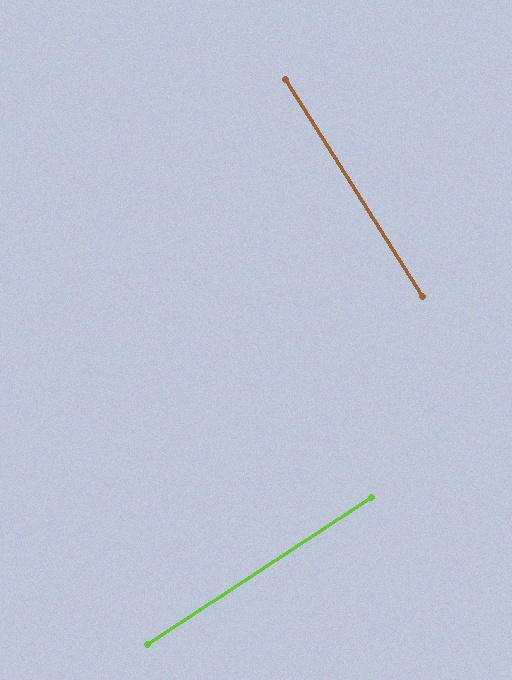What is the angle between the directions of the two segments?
Approximately 89 degrees.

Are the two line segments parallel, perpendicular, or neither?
Perpendicular — they meet at approximately 89°.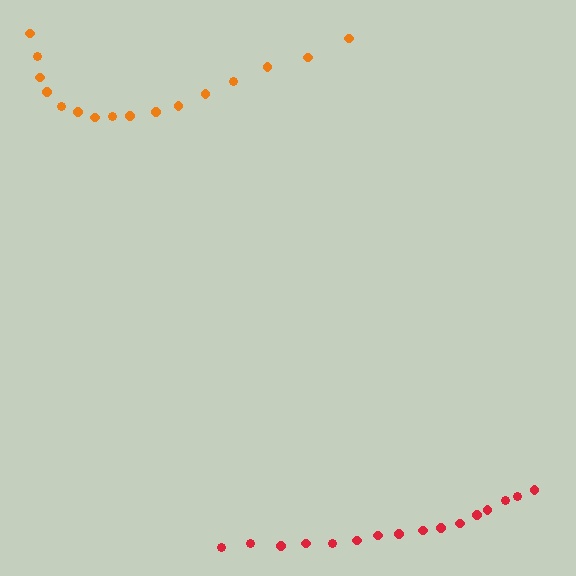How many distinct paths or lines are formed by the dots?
There are 2 distinct paths.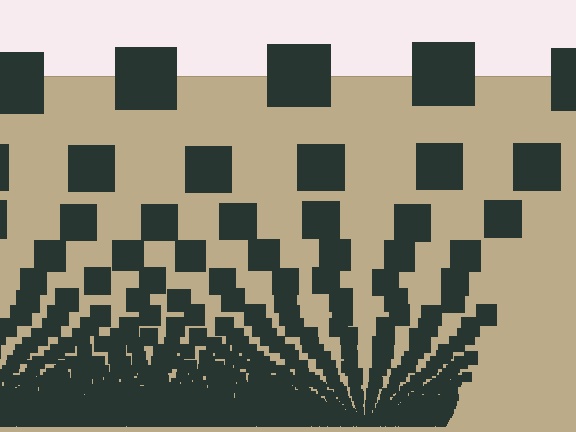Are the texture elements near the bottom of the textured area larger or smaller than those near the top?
Smaller. The gradient is inverted — elements near the bottom are smaller and denser.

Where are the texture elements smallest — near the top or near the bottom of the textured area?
Near the bottom.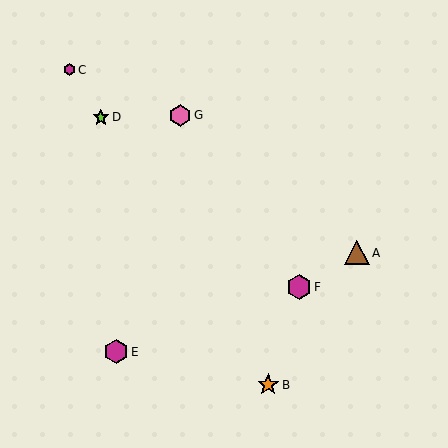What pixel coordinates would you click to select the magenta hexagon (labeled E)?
Click at (116, 352) to select the magenta hexagon E.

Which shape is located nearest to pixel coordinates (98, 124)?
The lime star (labeled D) at (101, 117) is nearest to that location.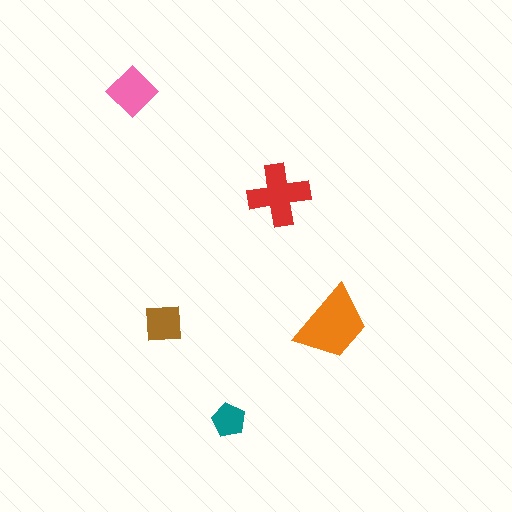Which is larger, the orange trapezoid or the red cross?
The orange trapezoid.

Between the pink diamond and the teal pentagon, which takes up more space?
The pink diamond.